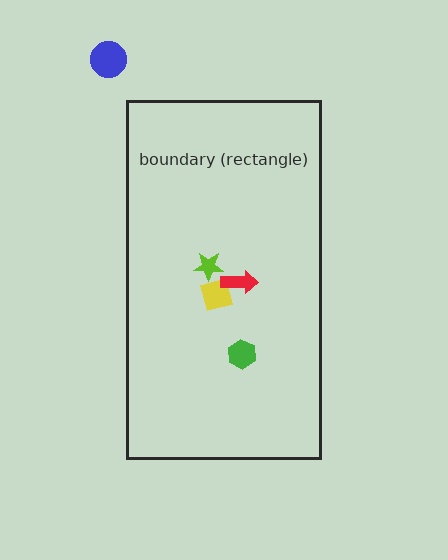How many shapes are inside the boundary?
4 inside, 1 outside.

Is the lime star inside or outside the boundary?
Inside.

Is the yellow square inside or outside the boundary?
Inside.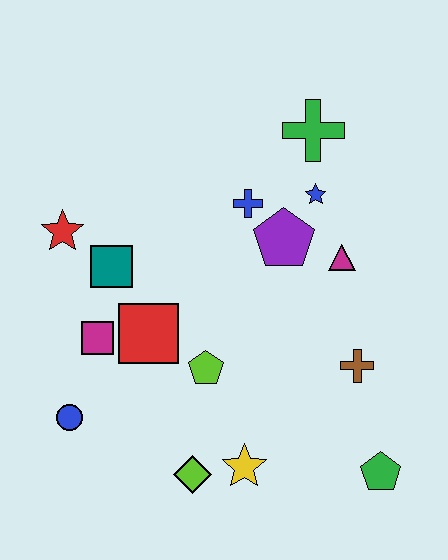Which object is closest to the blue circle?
The magenta square is closest to the blue circle.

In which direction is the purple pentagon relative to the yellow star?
The purple pentagon is above the yellow star.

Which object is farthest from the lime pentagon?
The green cross is farthest from the lime pentagon.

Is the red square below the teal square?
Yes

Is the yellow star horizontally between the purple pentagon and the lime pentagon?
Yes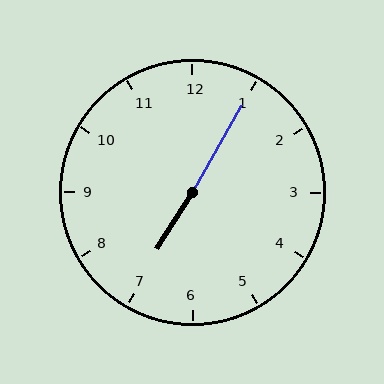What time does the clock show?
7:05.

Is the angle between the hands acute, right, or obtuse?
It is obtuse.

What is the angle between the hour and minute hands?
Approximately 178 degrees.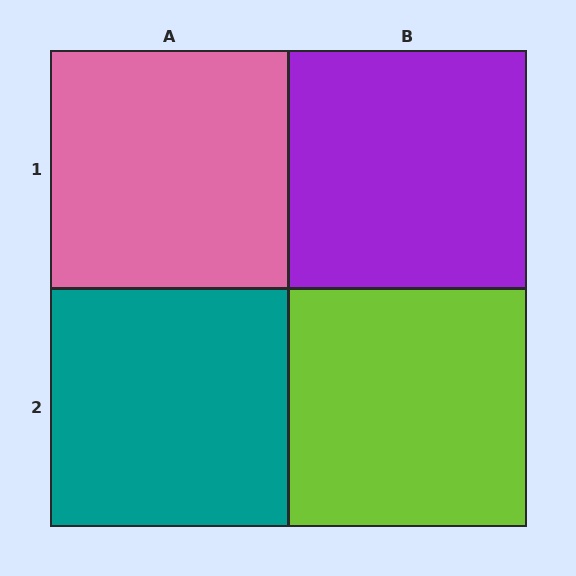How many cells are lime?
1 cell is lime.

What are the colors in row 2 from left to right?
Teal, lime.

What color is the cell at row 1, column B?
Purple.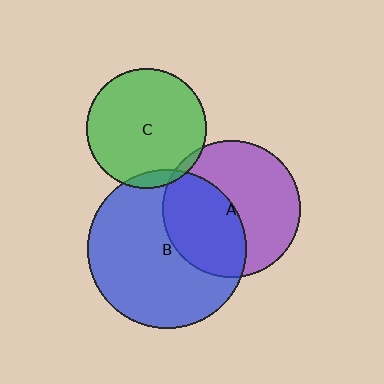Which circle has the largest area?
Circle B (blue).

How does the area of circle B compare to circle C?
Approximately 1.7 times.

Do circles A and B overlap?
Yes.